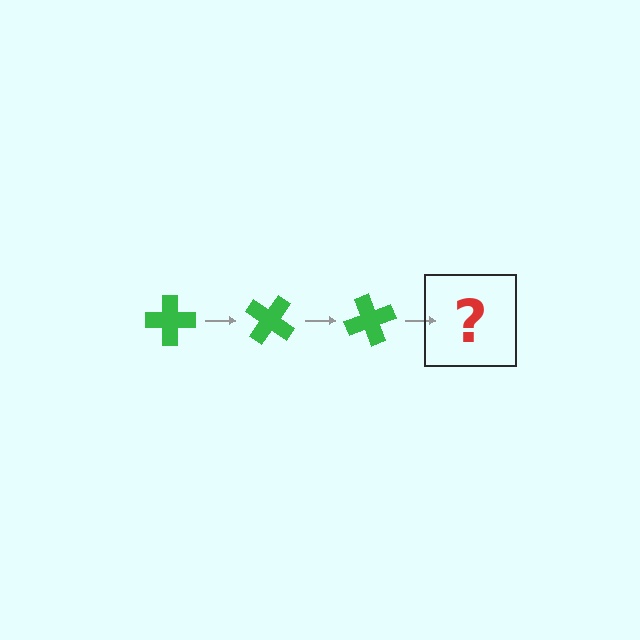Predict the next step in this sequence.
The next step is a green cross rotated 105 degrees.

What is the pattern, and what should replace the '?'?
The pattern is that the cross rotates 35 degrees each step. The '?' should be a green cross rotated 105 degrees.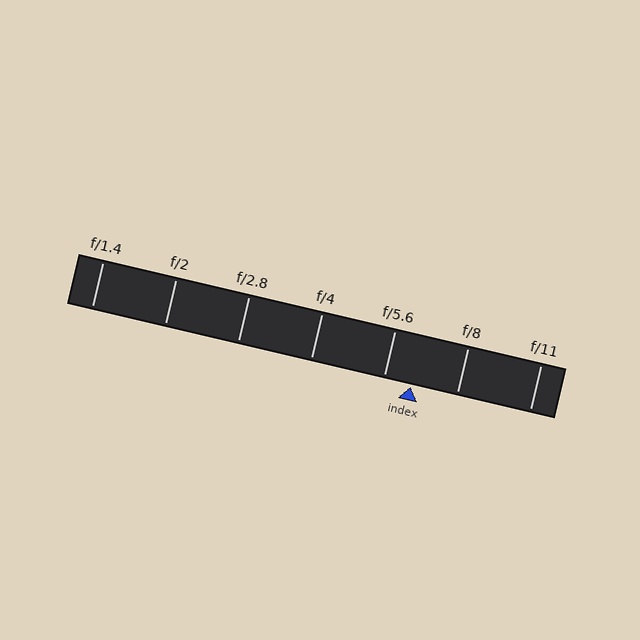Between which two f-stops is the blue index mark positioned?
The index mark is between f/5.6 and f/8.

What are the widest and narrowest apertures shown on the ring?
The widest aperture shown is f/1.4 and the narrowest is f/11.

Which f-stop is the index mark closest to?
The index mark is closest to f/5.6.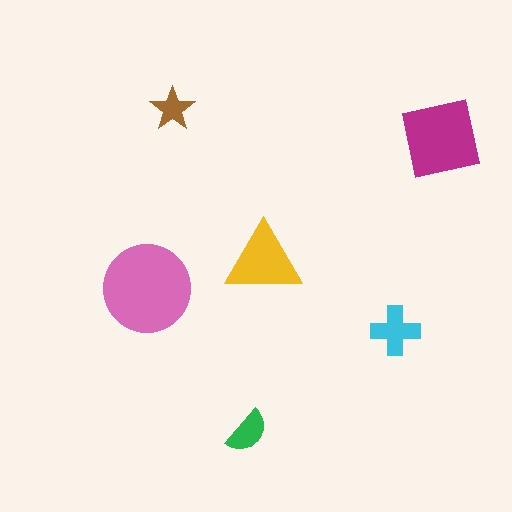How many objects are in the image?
There are 6 objects in the image.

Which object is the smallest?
The brown star.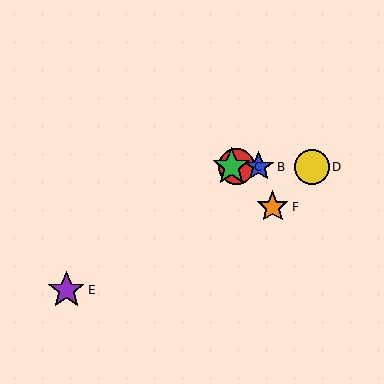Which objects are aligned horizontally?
Objects A, B, C, D are aligned horizontally.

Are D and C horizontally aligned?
Yes, both are at y≈167.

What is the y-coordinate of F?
Object F is at y≈207.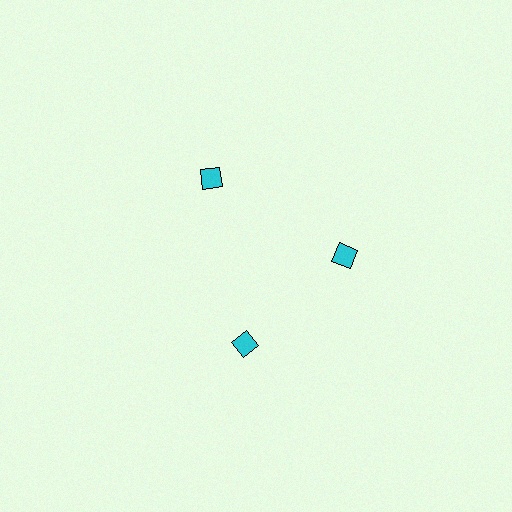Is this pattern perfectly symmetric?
No. The 3 cyan diamonds are arranged in a ring, but one element near the 7 o'clock position is rotated out of alignment along the ring, breaking the 3-fold rotational symmetry.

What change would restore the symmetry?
The symmetry would be restored by rotating it back into even spacing with its neighbors so that all 3 diamonds sit at equal angles and equal distance from the center.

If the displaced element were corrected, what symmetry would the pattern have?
It would have 3-fold rotational symmetry — the pattern would map onto itself every 120 degrees.